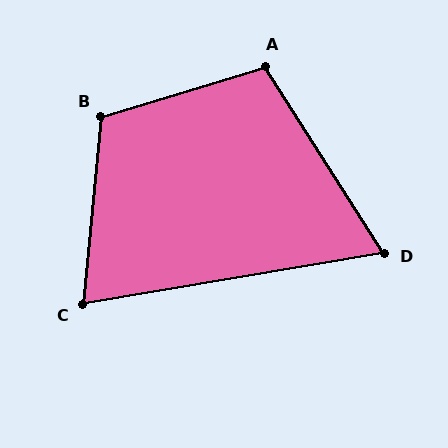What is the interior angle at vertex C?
Approximately 75 degrees (acute).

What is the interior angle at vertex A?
Approximately 105 degrees (obtuse).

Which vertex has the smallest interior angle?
D, at approximately 67 degrees.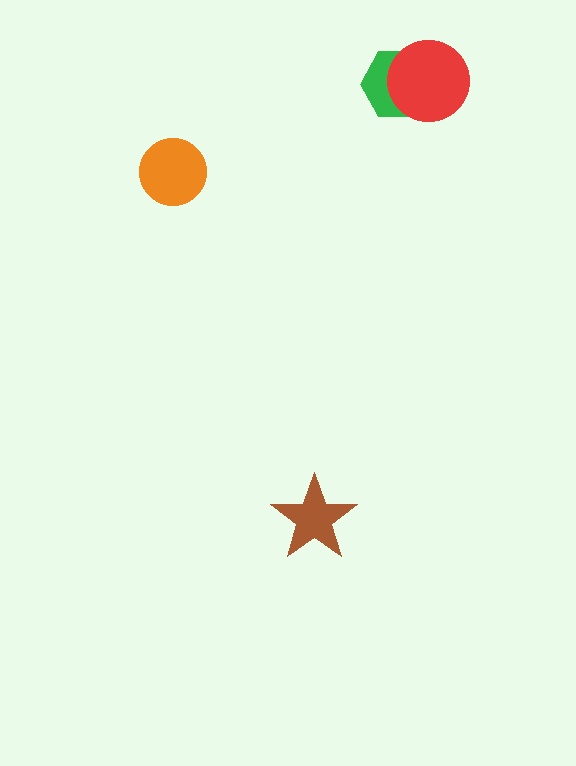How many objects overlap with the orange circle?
0 objects overlap with the orange circle.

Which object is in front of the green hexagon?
The red circle is in front of the green hexagon.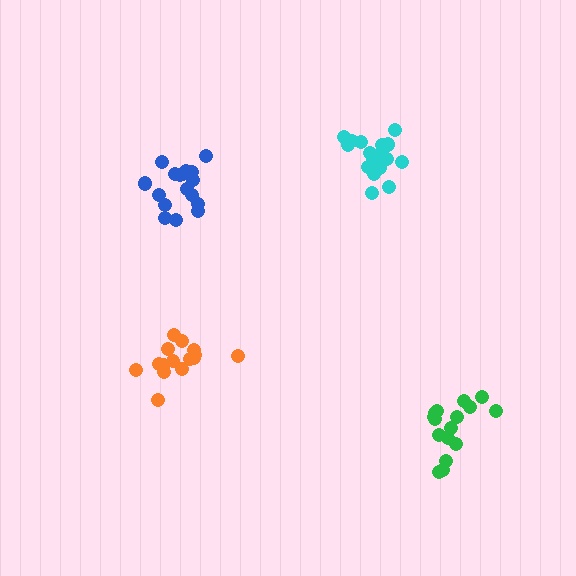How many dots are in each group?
Group 1: 15 dots, Group 2: 16 dots, Group 3: 17 dots, Group 4: 19 dots (67 total).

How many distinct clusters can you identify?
There are 4 distinct clusters.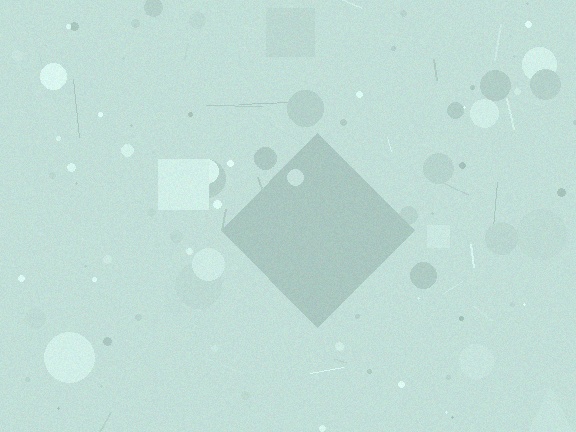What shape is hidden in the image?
A diamond is hidden in the image.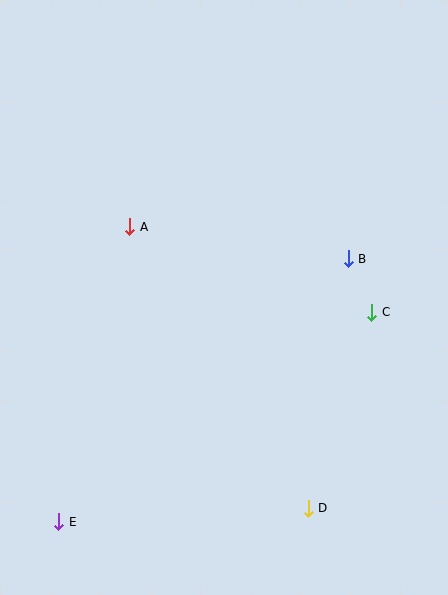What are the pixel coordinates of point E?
Point E is at (59, 522).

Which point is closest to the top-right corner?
Point B is closest to the top-right corner.